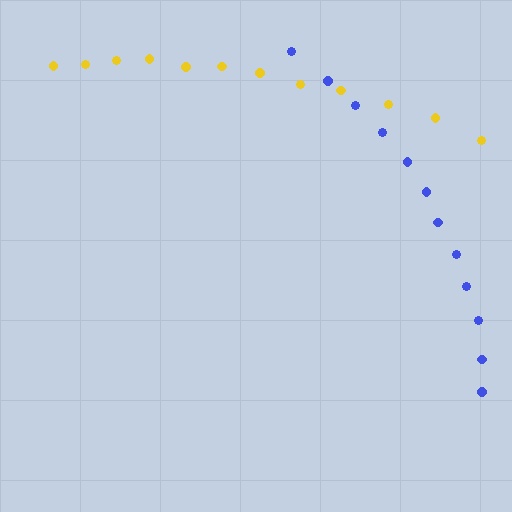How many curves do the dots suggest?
There are 2 distinct paths.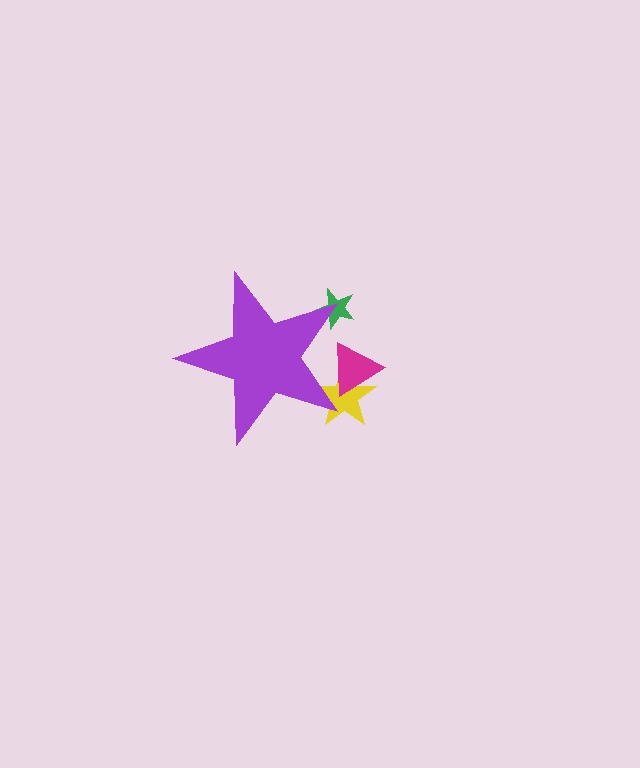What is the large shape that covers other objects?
A purple star.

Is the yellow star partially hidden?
Yes, the yellow star is partially hidden behind the purple star.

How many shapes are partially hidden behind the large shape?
3 shapes are partially hidden.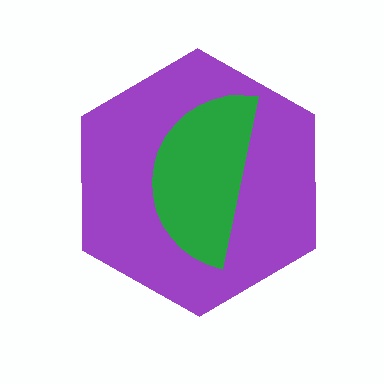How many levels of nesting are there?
2.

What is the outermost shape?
The purple hexagon.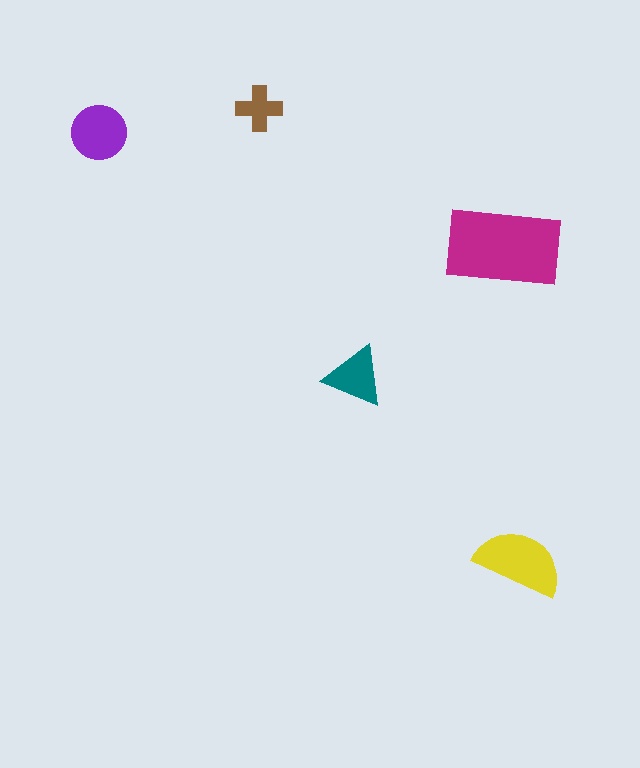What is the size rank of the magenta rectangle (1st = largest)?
1st.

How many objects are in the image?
There are 5 objects in the image.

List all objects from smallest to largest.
The brown cross, the teal triangle, the purple circle, the yellow semicircle, the magenta rectangle.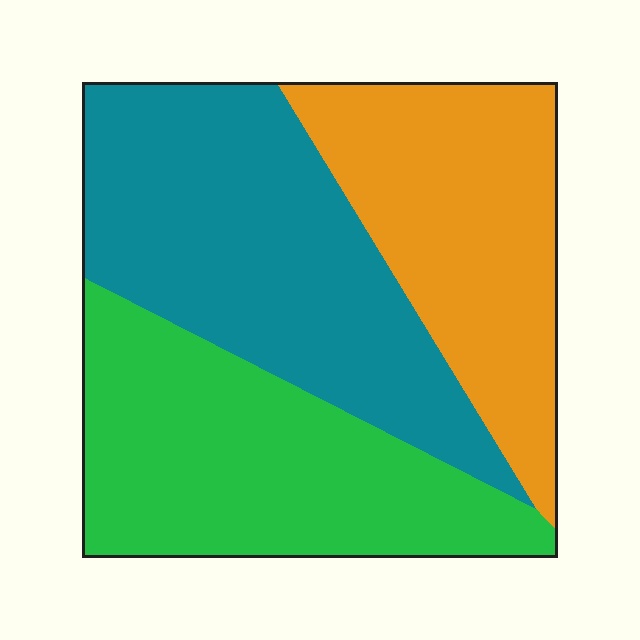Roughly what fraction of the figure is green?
Green takes up about one third (1/3) of the figure.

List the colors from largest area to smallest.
From largest to smallest: teal, green, orange.